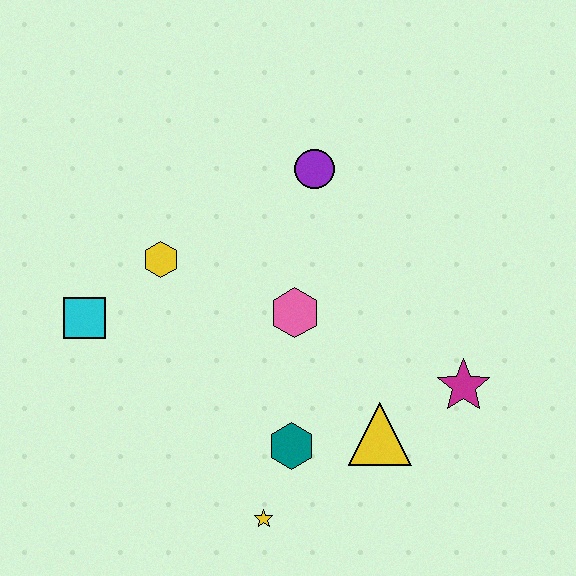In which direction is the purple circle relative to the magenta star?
The purple circle is above the magenta star.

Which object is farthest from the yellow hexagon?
The magenta star is farthest from the yellow hexagon.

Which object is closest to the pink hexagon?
The teal hexagon is closest to the pink hexagon.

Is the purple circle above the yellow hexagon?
Yes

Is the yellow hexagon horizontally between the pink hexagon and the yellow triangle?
No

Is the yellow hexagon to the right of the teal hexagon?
No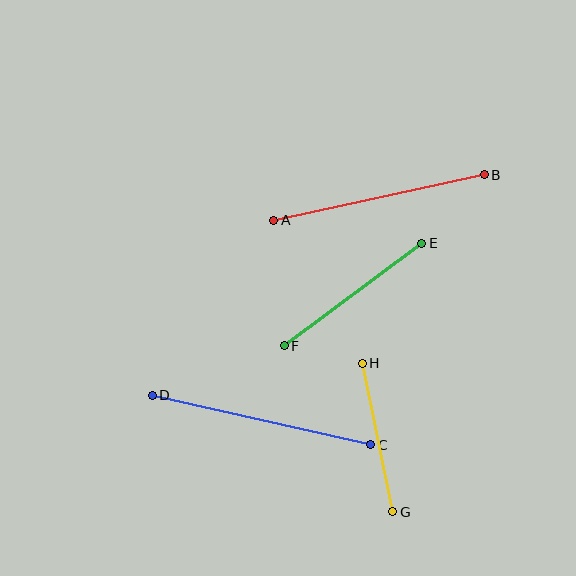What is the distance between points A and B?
The distance is approximately 215 pixels.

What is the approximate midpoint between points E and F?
The midpoint is at approximately (353, 294) pixels.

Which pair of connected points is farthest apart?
Points C and D are farthest apart.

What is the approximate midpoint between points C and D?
The midpoint is at approximately (262, 420) pixels.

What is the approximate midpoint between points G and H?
The midpoint is at approximately (378, 438) pixels.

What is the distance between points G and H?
The distance is approximately 152 pixels.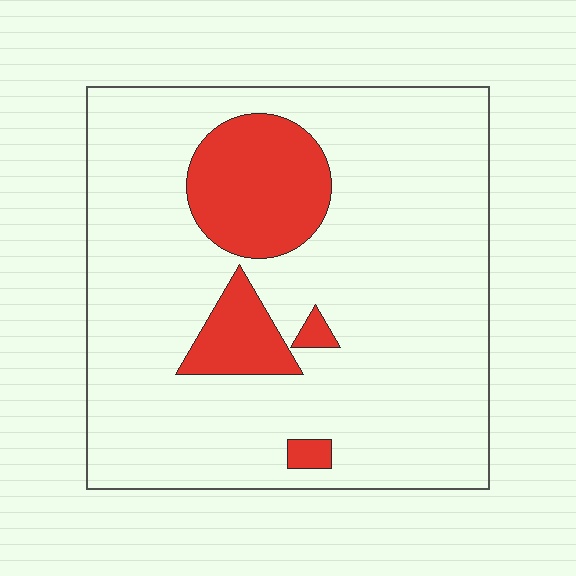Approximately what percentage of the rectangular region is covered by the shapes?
Approximately 15%.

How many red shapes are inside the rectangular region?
4.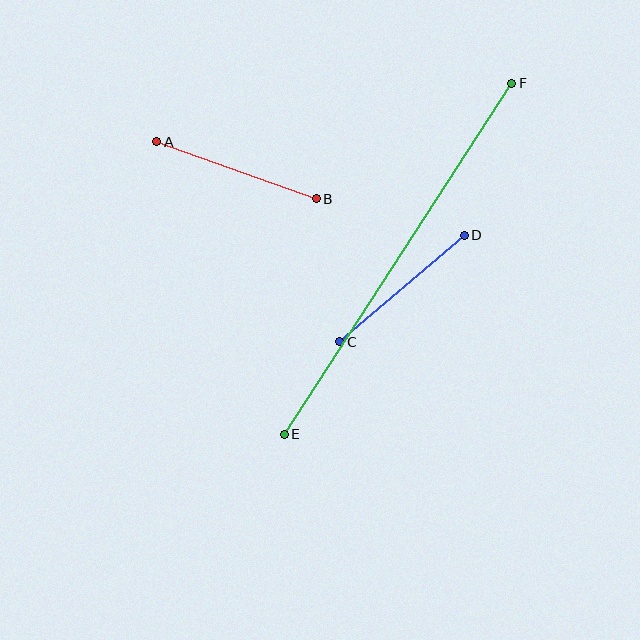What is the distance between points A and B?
The distance is approximately 169 pixels.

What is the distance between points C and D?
The distance is approximately 164 pixels.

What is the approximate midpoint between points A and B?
The midpoint is at approximately (236, 170) pixels.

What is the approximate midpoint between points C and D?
The midpoint is at approximately (402, 288) pixels.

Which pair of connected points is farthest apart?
Points E and F are farthest apart.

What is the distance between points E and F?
The distance is approximately 418 pixels.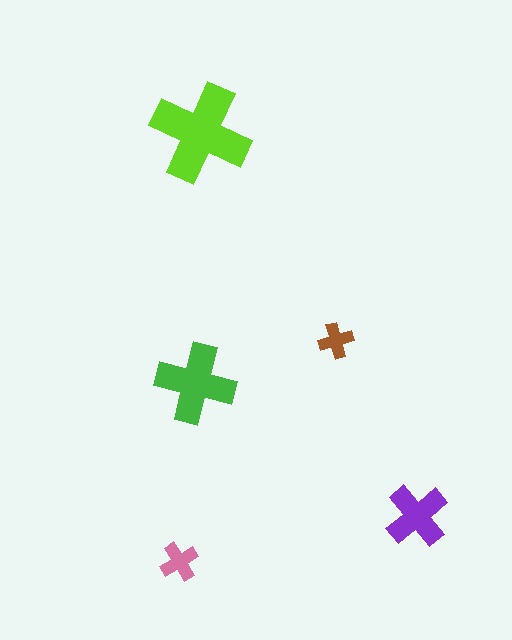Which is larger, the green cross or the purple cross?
The green one.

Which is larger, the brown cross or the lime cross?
The lime one.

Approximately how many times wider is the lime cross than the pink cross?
About 2.5 times wider.